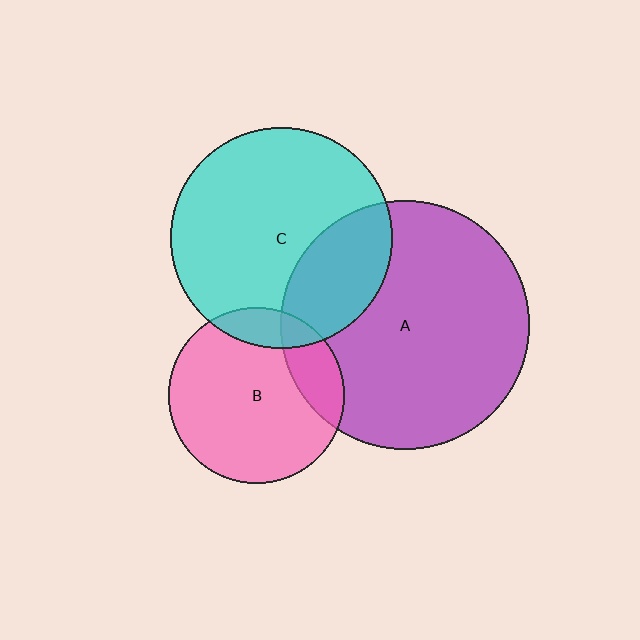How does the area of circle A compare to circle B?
Approximately 2.0 times.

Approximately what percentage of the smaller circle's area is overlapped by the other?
Approximately 20%.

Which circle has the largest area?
Circle A (purple).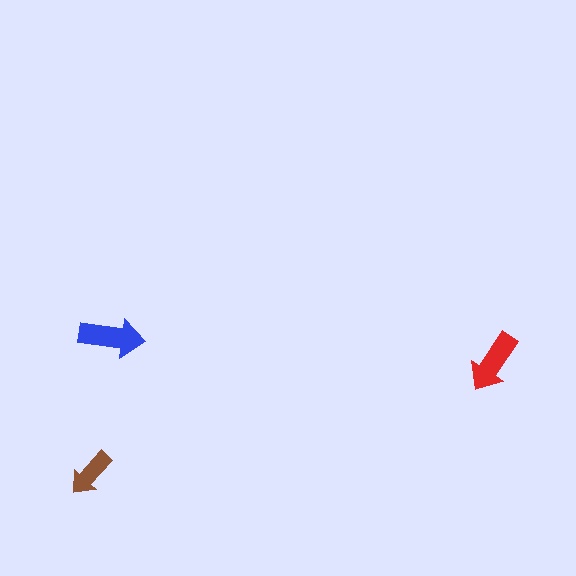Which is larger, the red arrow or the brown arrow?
The red one.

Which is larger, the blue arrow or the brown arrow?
The blue one.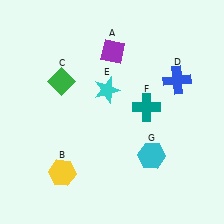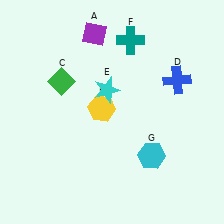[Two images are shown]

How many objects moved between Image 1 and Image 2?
3 objects moved between the two images.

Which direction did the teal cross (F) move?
The teal cross (F) moved up.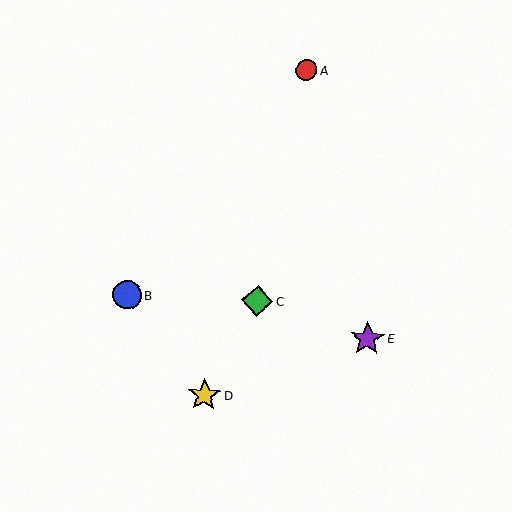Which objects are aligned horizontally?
Objects B, C are aligned horizontally.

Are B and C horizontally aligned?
Yes, both are at y≈295.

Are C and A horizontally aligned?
No, C is at y≈301 and A is at y≈70.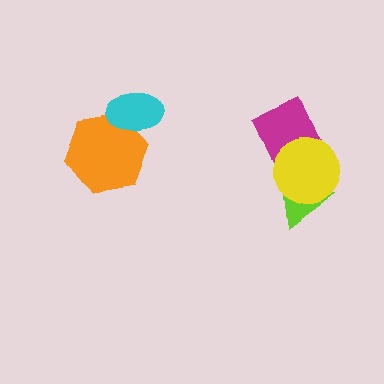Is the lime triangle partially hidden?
Yes, it is partially covered by another shape.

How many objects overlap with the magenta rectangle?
2 objects overlap with the magenta rectangle.